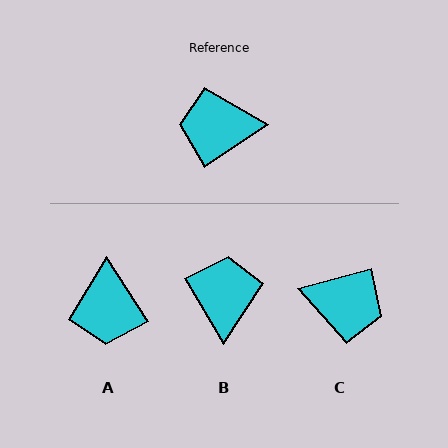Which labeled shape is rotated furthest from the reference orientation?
C, about 161 degrees away.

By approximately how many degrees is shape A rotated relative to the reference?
Approximately 89 degrees counter-clockwise.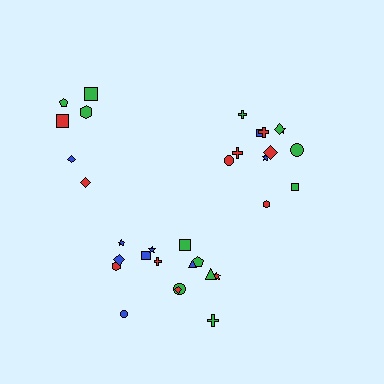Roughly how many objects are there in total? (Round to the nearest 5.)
Roughly 35 objects in total.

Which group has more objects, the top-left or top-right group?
The top-right group.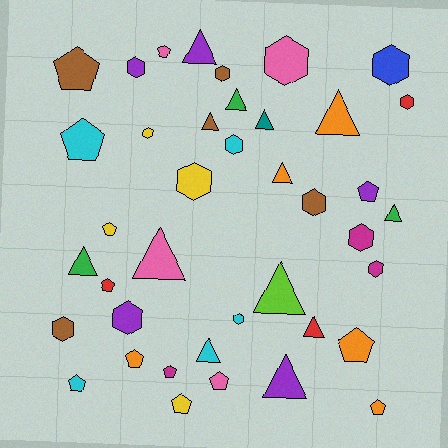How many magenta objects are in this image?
There are 3 magenta objects.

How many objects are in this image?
There are 40 objects.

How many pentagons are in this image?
There are 13 pentagons.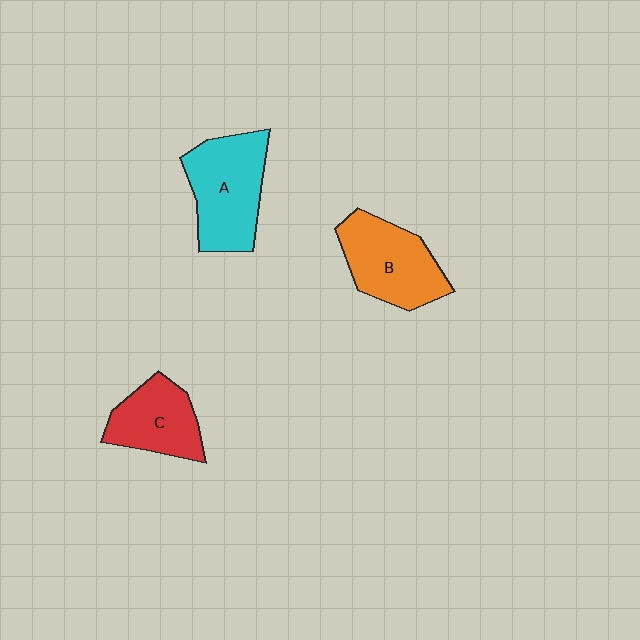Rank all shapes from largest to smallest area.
From largest to smallest: A (cyan), B (orange), C (red).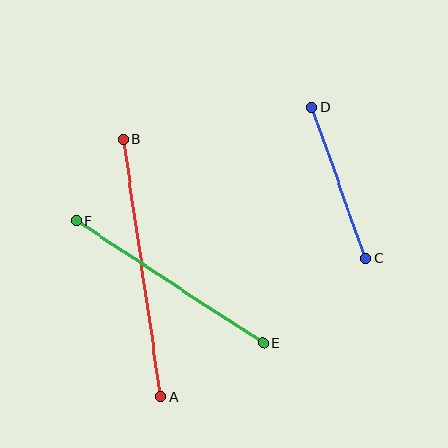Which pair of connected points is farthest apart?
Points A and B are farthest apart.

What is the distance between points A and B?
The distance is approximately 261 pixels.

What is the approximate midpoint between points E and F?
The midpoint is at approximately (170, 282) pixels.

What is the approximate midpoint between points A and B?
The midpoint is at approximately (142, 268) pixels.